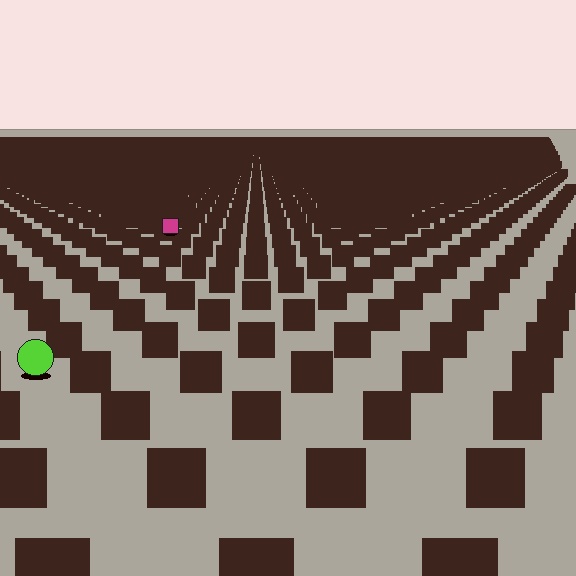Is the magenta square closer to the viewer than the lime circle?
No. The lime circle is closer — you can tell from the texture gradient: the ground texture is coarser near it.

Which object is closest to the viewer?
The lime circle is closest. The texture marks near it are larger and more spread out.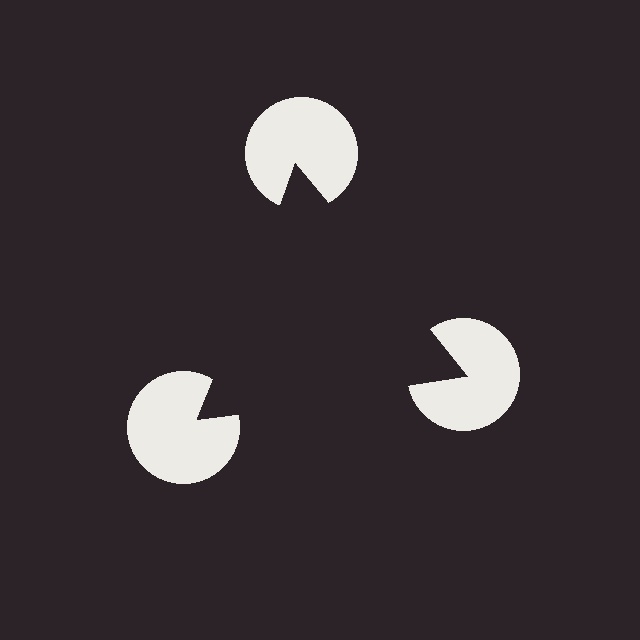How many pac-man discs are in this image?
There are 3 — one at each vertex of the illusory triangle.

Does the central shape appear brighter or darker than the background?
It typically appears slightly darker than the background, even though no actual brightness change is drawn.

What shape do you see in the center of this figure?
An illusory triangle — its edges are inferred from the aligned wedge cuts in the pac-man discs, not physically drawn.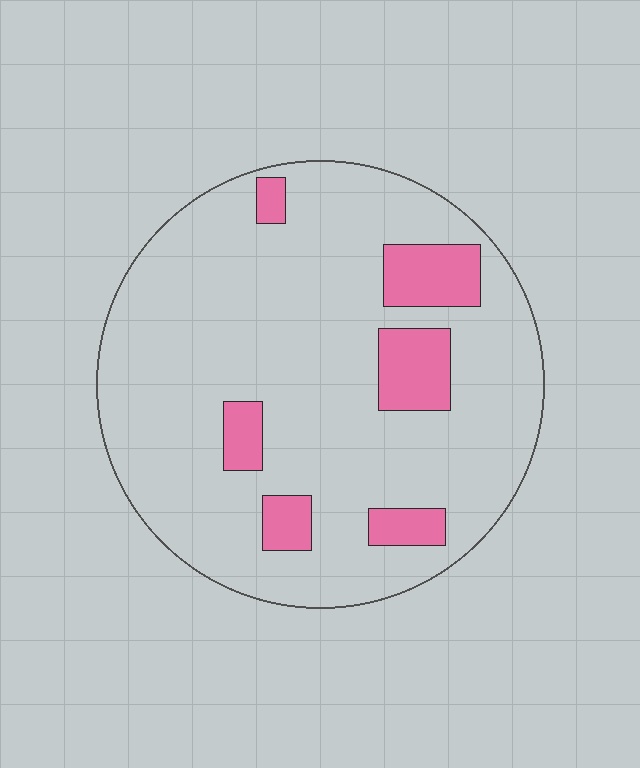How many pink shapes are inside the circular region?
6.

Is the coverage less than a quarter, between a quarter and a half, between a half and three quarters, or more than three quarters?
Less than a quarter.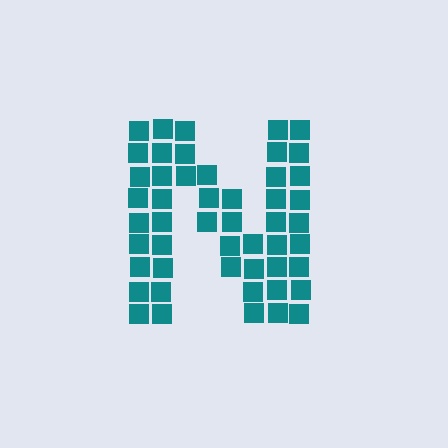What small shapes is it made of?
It is made of small squares.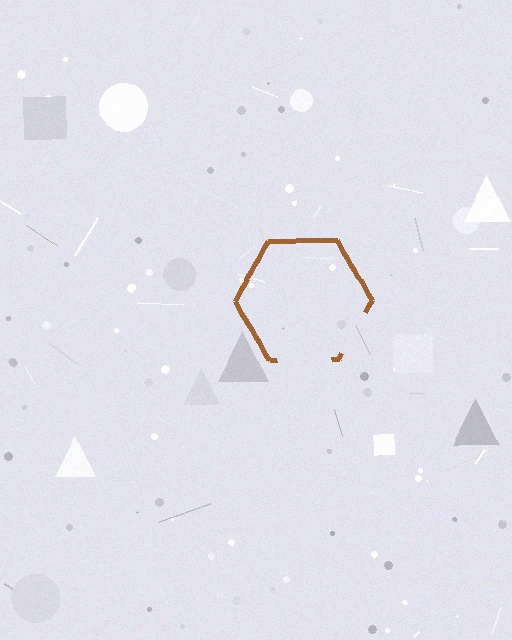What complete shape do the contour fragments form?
The contour fragments form a hexagon.